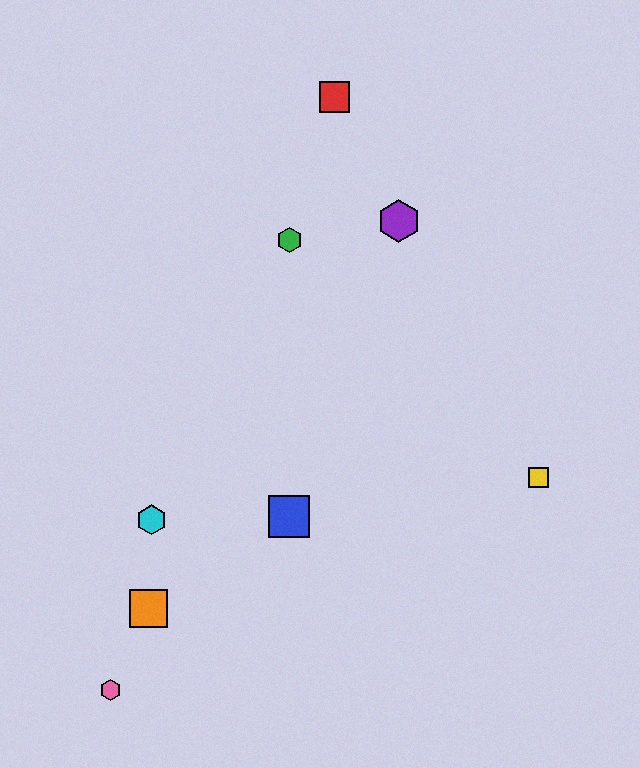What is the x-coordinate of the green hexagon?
The green hexagon is at x≈289.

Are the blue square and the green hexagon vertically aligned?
Yes, both are at x≈289.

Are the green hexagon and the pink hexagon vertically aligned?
No, the green hexagon is at x≈289 and the pink hexagon is at x≈110.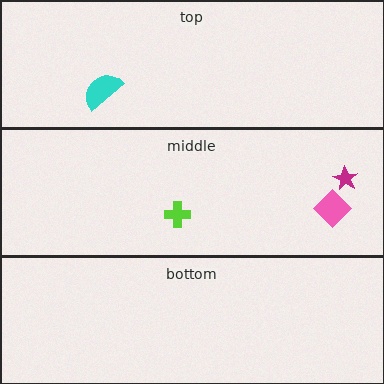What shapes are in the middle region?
The pink diamond, the magenta star, the lime cross.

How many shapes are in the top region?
1.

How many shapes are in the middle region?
3.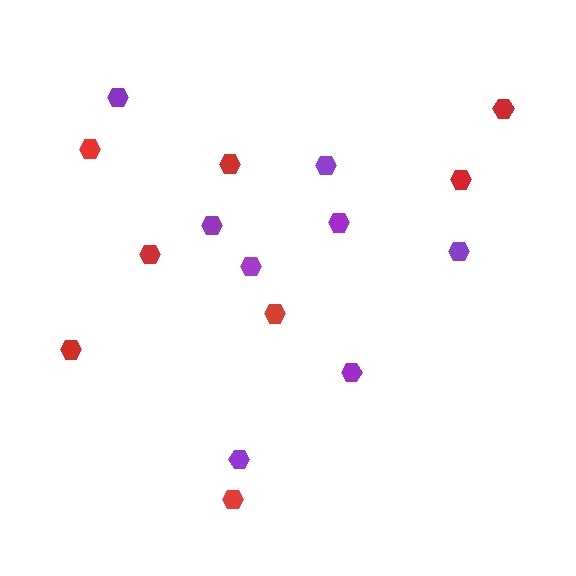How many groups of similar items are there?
There are 2 groups: one group of red hexagons (8) and one group of purple hexagons (8).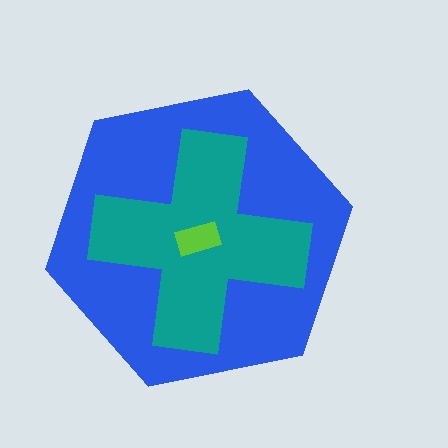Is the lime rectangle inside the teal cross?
Yes.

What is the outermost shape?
The blue hexagon.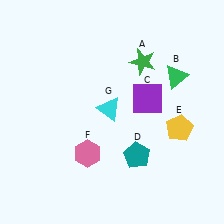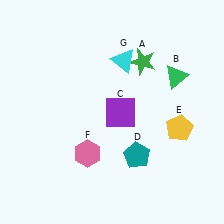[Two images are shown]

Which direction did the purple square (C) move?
The purple square (C) moved left.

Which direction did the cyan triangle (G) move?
The cyan triangle (G) moved up.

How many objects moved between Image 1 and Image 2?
2 objects moved between the two images.